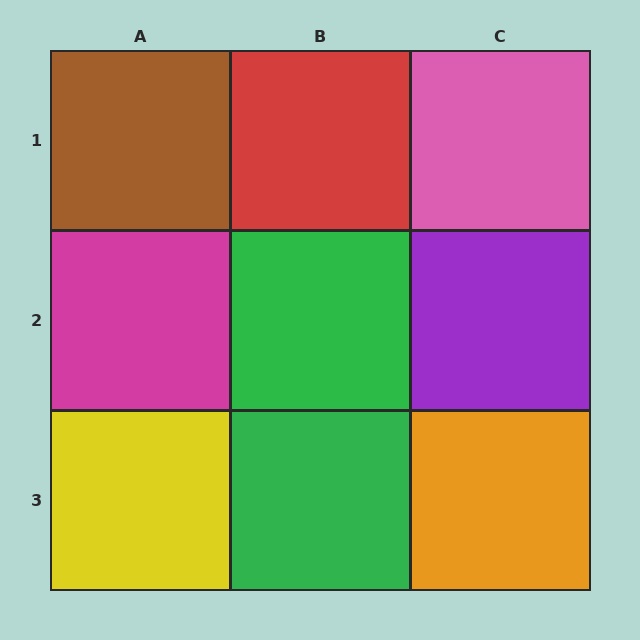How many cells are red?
1 cell is red.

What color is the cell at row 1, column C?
Pink.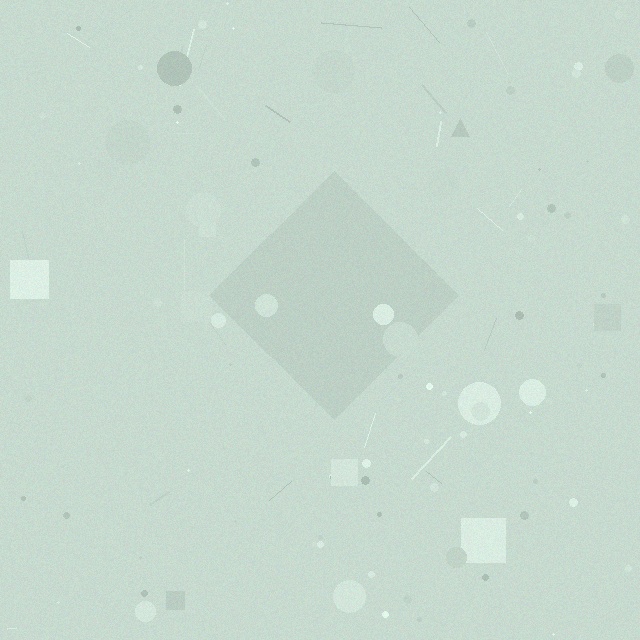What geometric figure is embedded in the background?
A diamond is embedded in the background.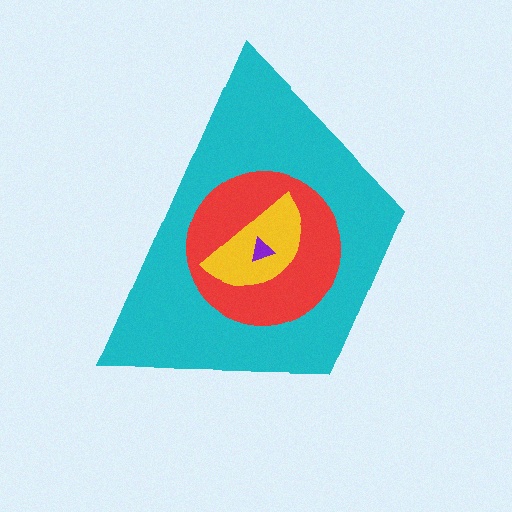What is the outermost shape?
The cyan trapezoid.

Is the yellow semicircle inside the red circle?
Yes.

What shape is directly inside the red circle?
The yellow semicircle.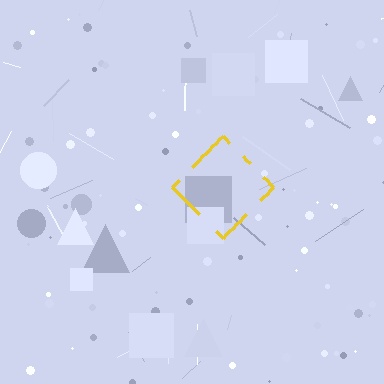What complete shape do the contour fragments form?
The contour fragments form a diamond.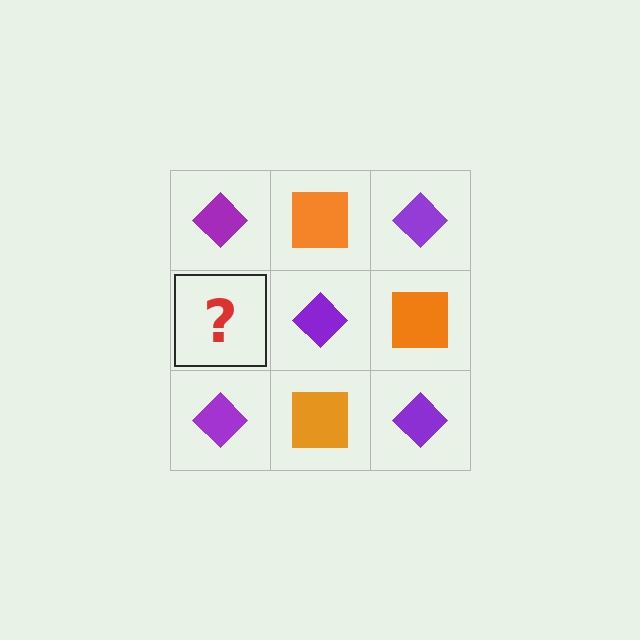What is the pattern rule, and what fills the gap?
The rule is that it alternates purple diamond and orange square in a checkerboard pattern. The gap should be filled with an orange square.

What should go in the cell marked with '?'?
The missing cell should contain an orange square.